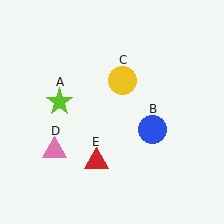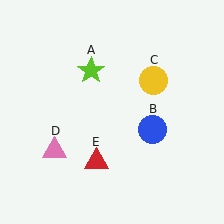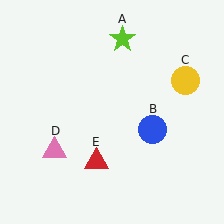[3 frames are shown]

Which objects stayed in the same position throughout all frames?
Blue circle (object B) and pink triangle (object D) and red triangle (object E) remained stationary.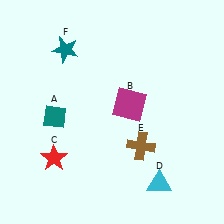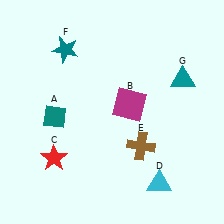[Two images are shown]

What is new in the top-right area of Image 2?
A teal triangle (G) was added in the top-right area of Image 2.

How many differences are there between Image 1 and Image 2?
There is 1 difference between the two images.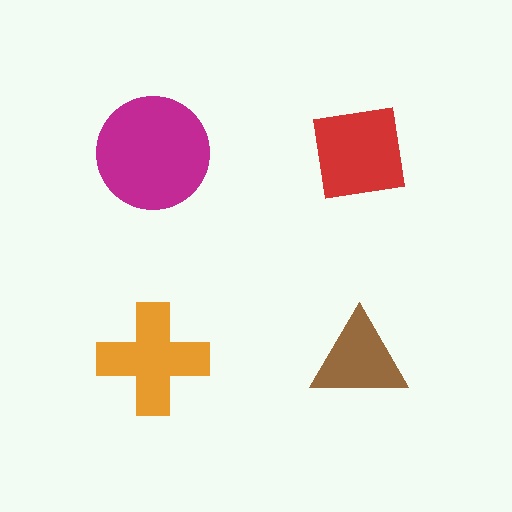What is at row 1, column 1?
A magenta circle.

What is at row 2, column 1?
An orange cross.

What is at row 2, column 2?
A brown triangle.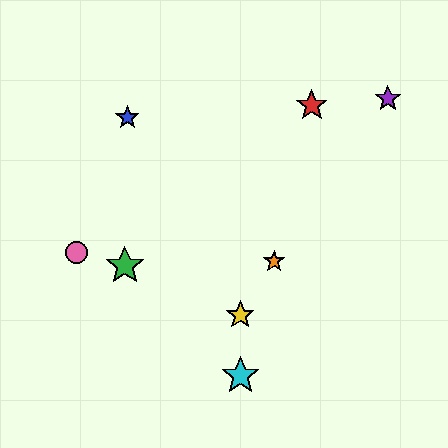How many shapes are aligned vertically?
2 shapes (the yellow star, the cyan star) are aligned vertically.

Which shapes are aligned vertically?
The yellow star, the cyan star are aligned vertically.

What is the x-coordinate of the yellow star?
The yellow star is at x≈240.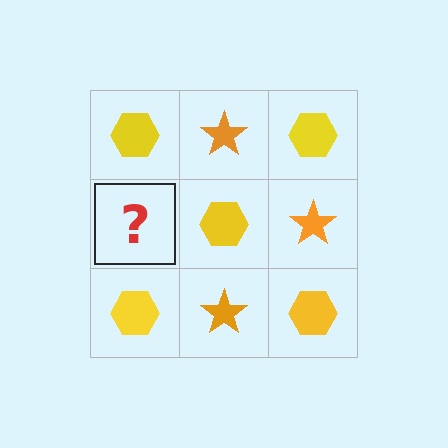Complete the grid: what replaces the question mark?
The question mark should be replaced with an orange star.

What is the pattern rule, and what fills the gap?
The rule is that it alternates yellow hexagon and orange star in a checkerboard pattern. The gap should be filled with an orange star.